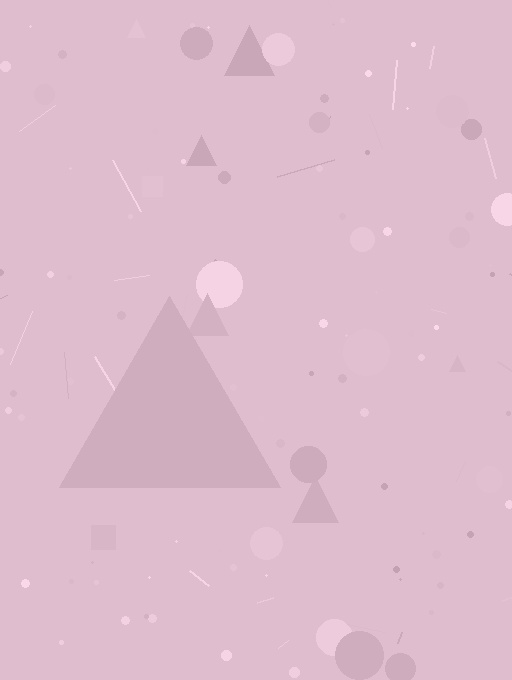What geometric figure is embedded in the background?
A triangle is embedded in the background.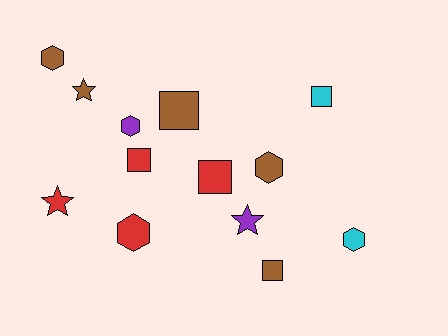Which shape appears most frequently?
Square, with 5 objects.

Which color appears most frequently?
Brown, with 5 objects.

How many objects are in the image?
There are 13 objects.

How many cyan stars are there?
There are no cyan stars.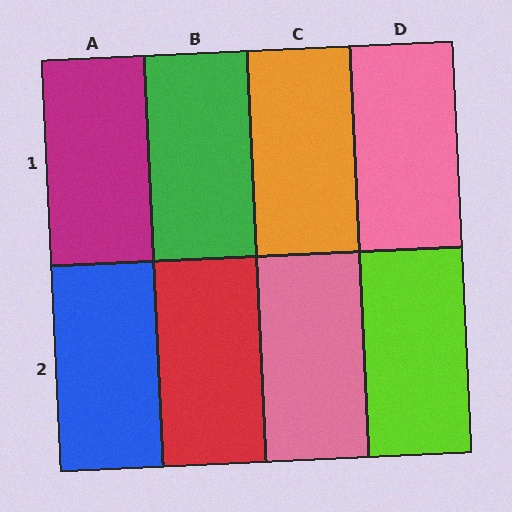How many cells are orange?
1 cell is orange.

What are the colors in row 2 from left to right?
Blue, red, pink, lime.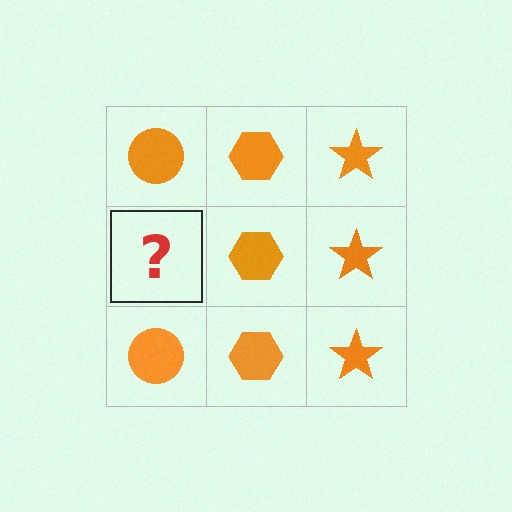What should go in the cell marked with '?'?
The missing cell should contain an orange circle.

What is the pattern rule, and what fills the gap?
The rule is that each column has a consistent shape. The gap should be filled with an orange circle.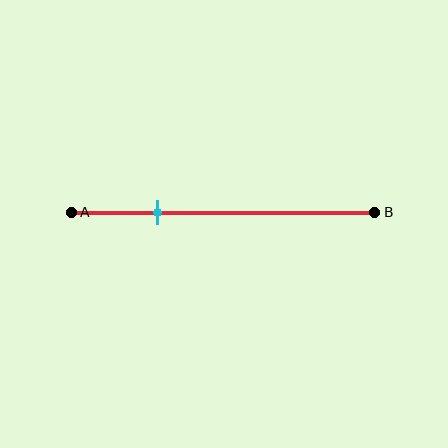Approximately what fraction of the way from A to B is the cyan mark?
The cyan mark is approximately 30% of the way from A to B.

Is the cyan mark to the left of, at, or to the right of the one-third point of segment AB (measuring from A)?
The cyan mark is to the left of the one-third point of segment AB.